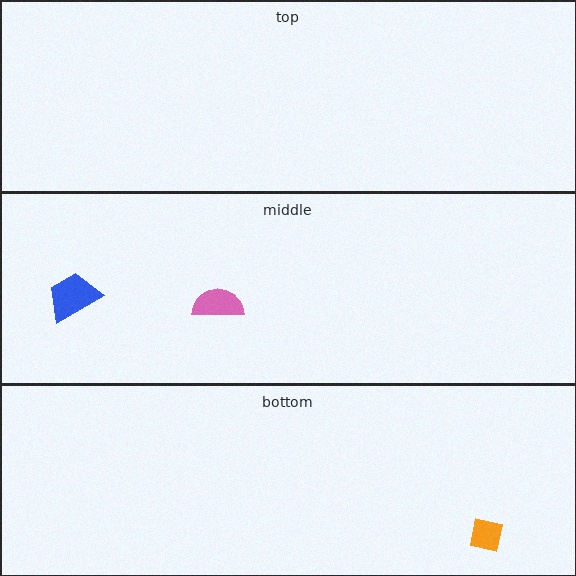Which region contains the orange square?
The bottom region.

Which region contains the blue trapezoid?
The middle region.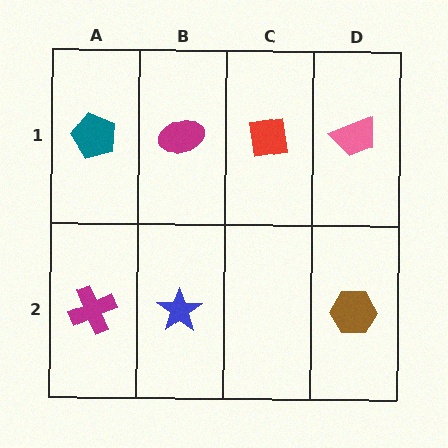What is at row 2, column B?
A blue star.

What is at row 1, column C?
A red square.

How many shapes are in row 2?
3 shapes.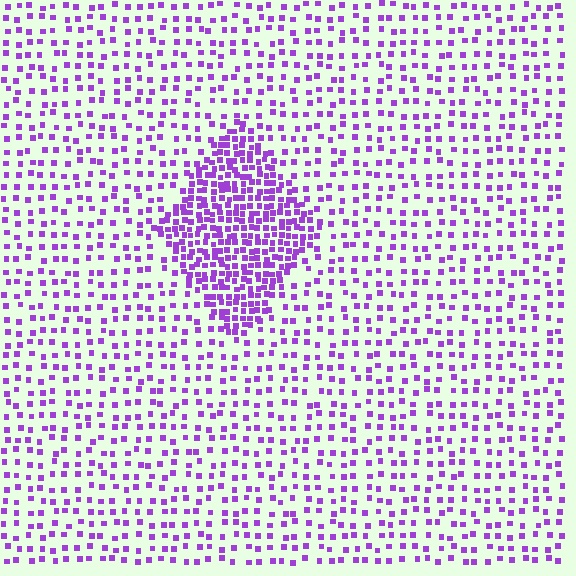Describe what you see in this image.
The image contains small purple elements arranged at two different densities. A diamond-shaped region is visible where the elements are more densely packed than the surrounding area.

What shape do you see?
I see a diamond.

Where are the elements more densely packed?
The elements are more densely packed inside the diamond boundary.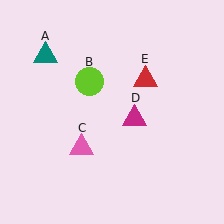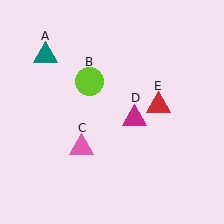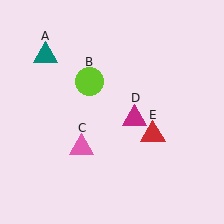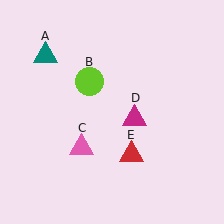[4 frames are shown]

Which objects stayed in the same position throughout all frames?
Teal triangle (object A) and lime circle (object B) and pink triangle (object C) and magenta triangle (object D) remained stationary.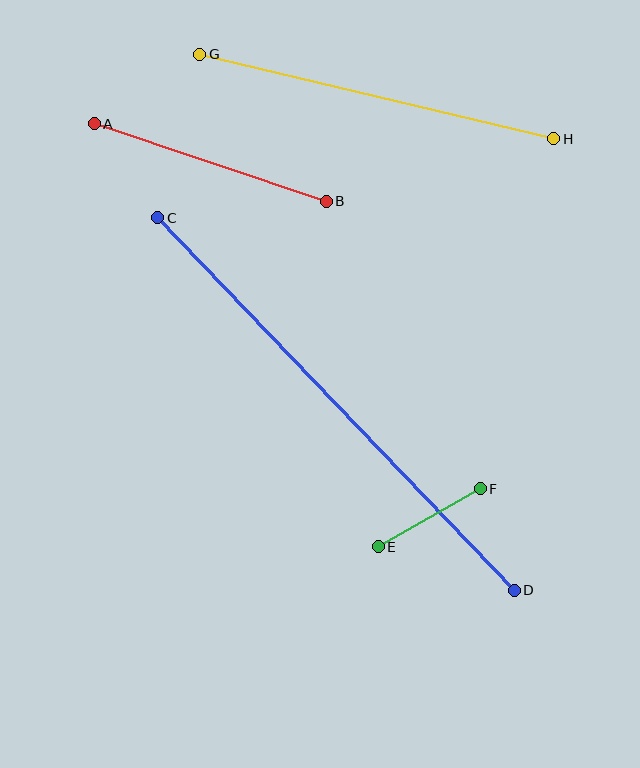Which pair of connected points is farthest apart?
Points C and D are farthest apart.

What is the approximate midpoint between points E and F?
The midpoint is at approximately (429, 518) pixels.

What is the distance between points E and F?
The distance is approximately 118 pixels.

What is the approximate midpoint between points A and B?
The midpoint is at approximately (210, 163) pixels.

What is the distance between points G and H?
The distance is approximately 364 pixels.